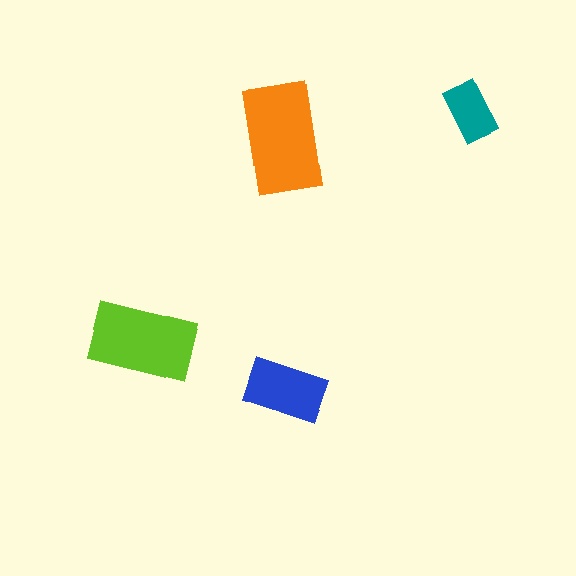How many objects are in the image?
There are 4 objects in the image.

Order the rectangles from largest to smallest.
the orange one, the lime one, the blue one, the teal one.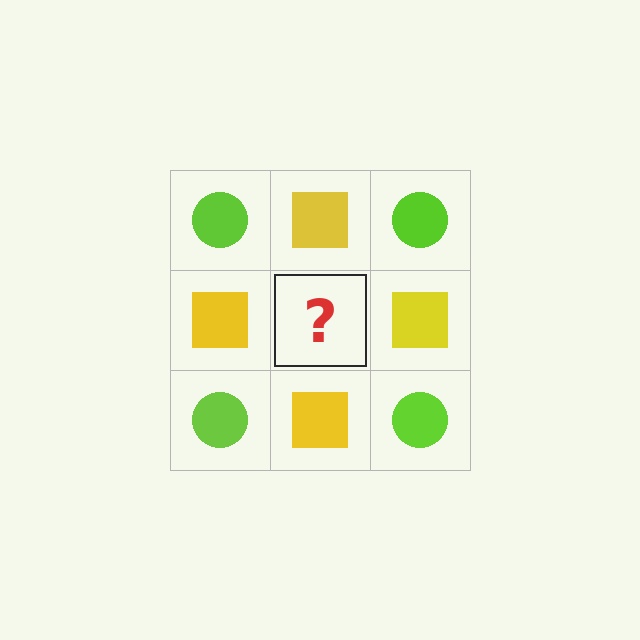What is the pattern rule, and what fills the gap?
The rule is that it alternates lime circle and yellow square in a checkerboard pattern. The gap should be filled with a lime circle.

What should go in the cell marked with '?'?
The missing cell should contain a lime circle.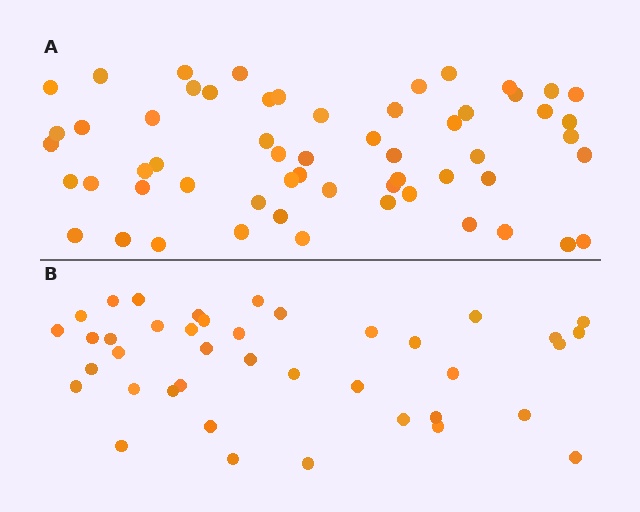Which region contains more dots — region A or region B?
Region A (the top region) has more dots.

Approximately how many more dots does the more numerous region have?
Region A has approximately 20 more dots than region B.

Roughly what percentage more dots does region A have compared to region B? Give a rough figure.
About 45% more.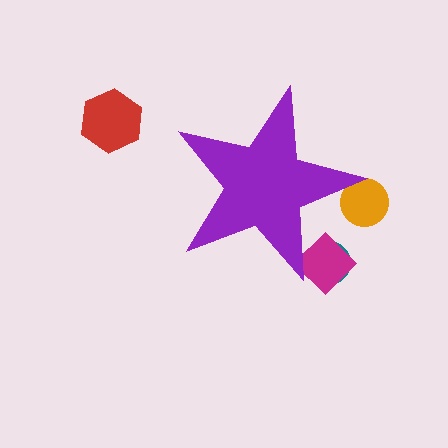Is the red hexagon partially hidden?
No, the red hexagon is fully visible.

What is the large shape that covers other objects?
A purple star.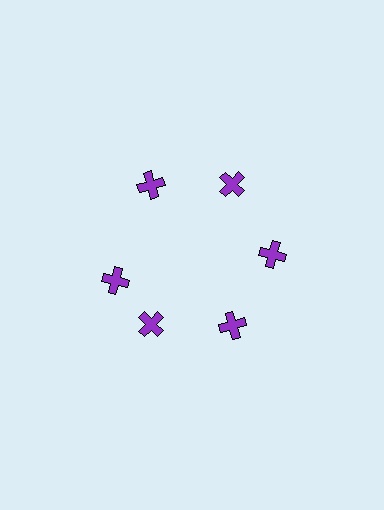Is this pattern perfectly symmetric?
No. The 6 purple crosses are arranged in a ring, but one element near the 9 o'clock position is rotated out of alignment along the ring, breaking the 6-fold rotational symmetry.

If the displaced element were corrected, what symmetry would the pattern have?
It would have 6-fold rotational symmetry — the pattern would map onto itself every 60 degrees.